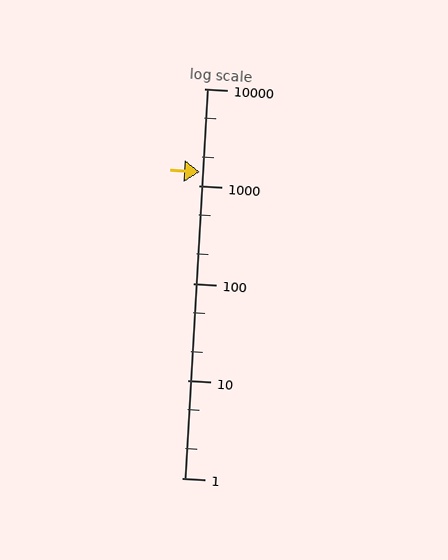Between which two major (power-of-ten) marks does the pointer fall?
The pointer is between 1000 and 10000.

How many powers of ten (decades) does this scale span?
The scale spans 4 decades, from 1 to 10000.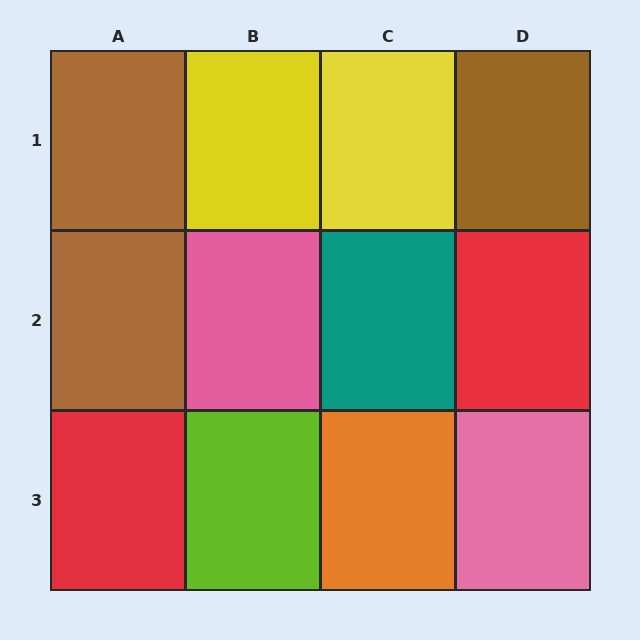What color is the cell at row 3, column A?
Red.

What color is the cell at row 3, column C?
Orange.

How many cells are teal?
1 cell is teal.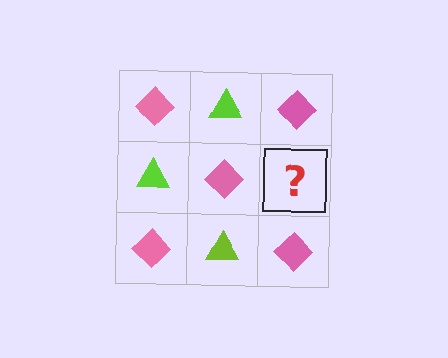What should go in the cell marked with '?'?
The missing cell should contain a lime triangle.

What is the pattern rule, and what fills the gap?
The rule is that it alternates pink diamond and lime triangle in a checkerboard pattern. The gap should be filled with a lime triangle.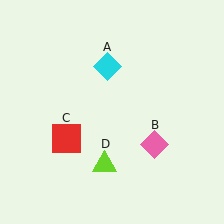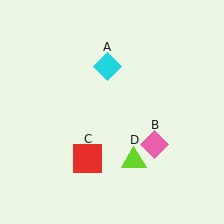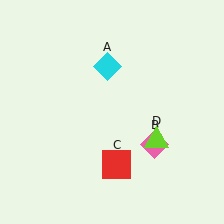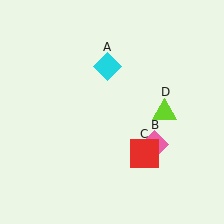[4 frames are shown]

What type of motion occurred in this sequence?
The red square (object C), lime triangle (object D) rotated counterclockwise around the center of the scene.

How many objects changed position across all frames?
2 objects changed position: red square (object C), lime triangle (object D).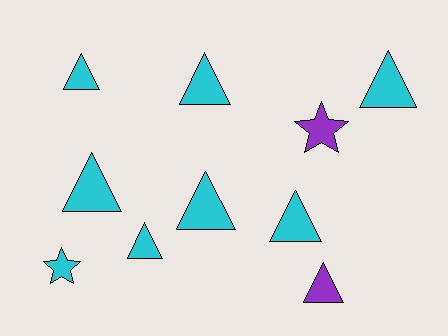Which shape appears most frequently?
Triangle, with 8 objects.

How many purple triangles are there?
There is 1 purple triangle.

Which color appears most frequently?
Cyan, with 8 objects.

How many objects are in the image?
There are 10 objects.